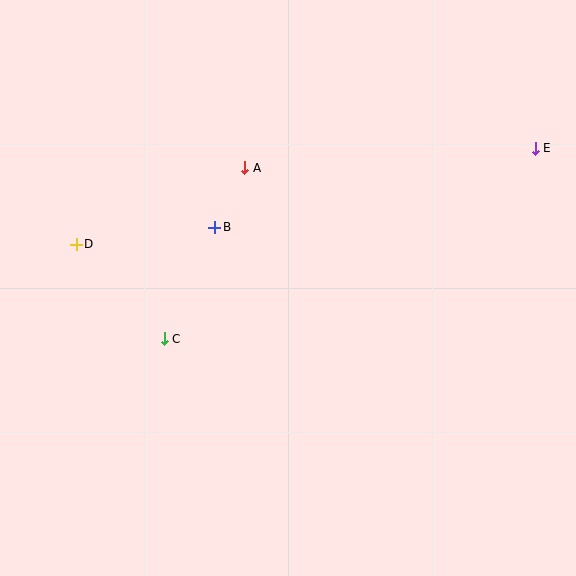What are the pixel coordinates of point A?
Point A is at (245, 168).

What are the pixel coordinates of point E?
Point E is at (535, 148).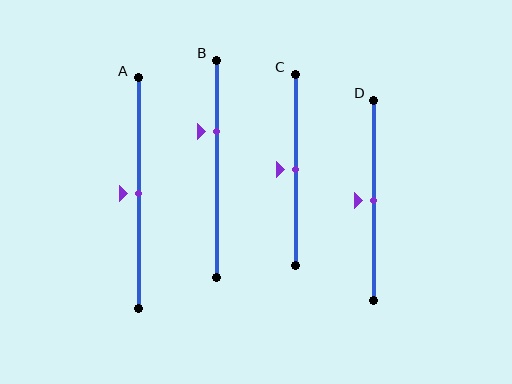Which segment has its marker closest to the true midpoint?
Segment A has its marker closest to the true midpoint.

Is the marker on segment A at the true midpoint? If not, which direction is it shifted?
Yes, the marker on segment A is at the true midpoint.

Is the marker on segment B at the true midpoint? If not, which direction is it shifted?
No, the marker on segment B is shifted upward by about 17% of the segment length.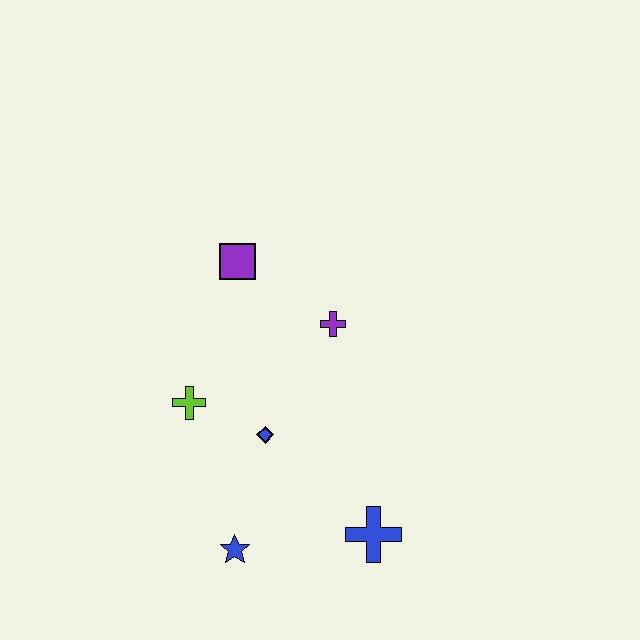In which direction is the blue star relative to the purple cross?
The blue star is below the purple cross.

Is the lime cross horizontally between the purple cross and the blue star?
No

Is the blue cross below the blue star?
No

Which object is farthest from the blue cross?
The purple square is farthest from the blue cross.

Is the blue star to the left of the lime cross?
No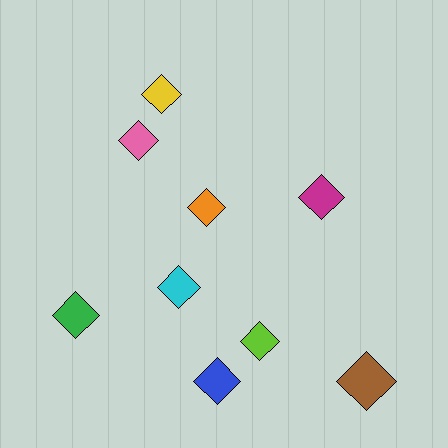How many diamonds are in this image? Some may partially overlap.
There are 9 diamonds.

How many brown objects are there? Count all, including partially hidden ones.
There is 1 brown object.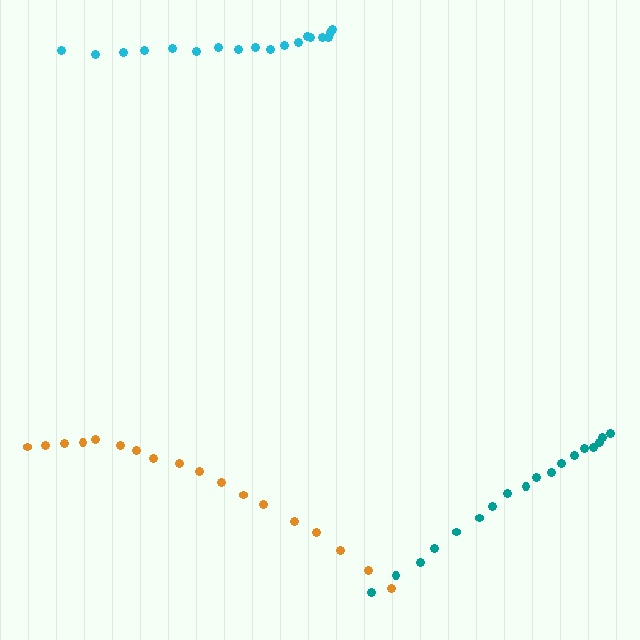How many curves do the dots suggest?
There are 3 distinct paths.